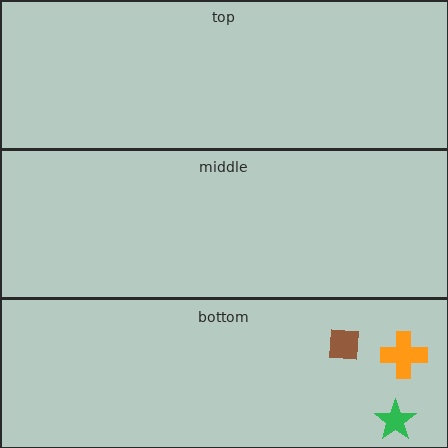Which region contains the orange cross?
The bottom region.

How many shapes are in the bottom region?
3.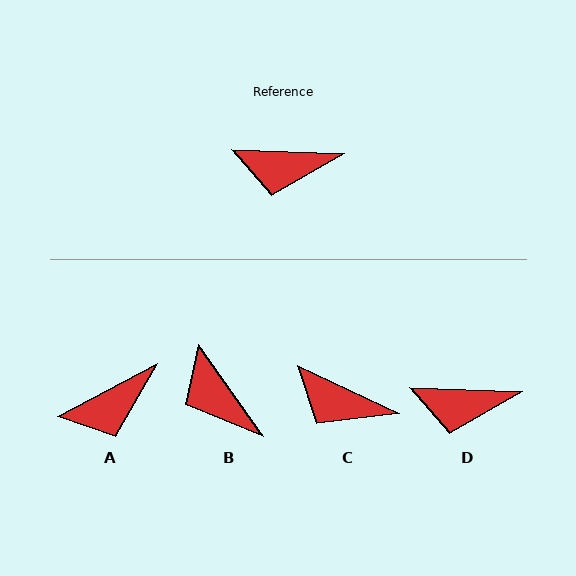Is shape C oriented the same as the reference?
No, it is off by about 23 degrees.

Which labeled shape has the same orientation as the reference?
D.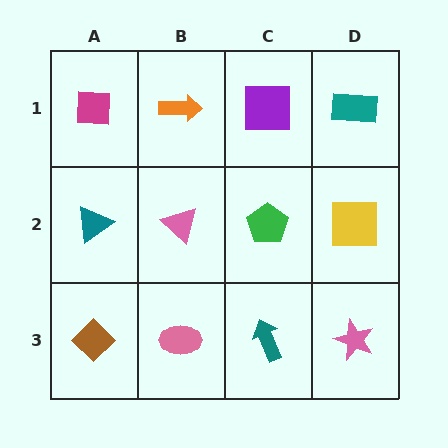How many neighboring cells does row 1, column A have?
2.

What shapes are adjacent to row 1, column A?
A teal triangle (row 2, column A), an orange arrow (row 1, column B).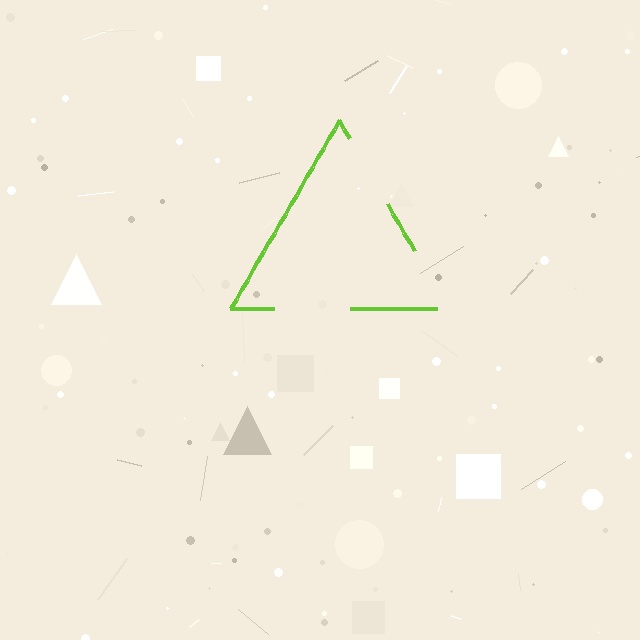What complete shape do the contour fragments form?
The contour fragments form a triangle.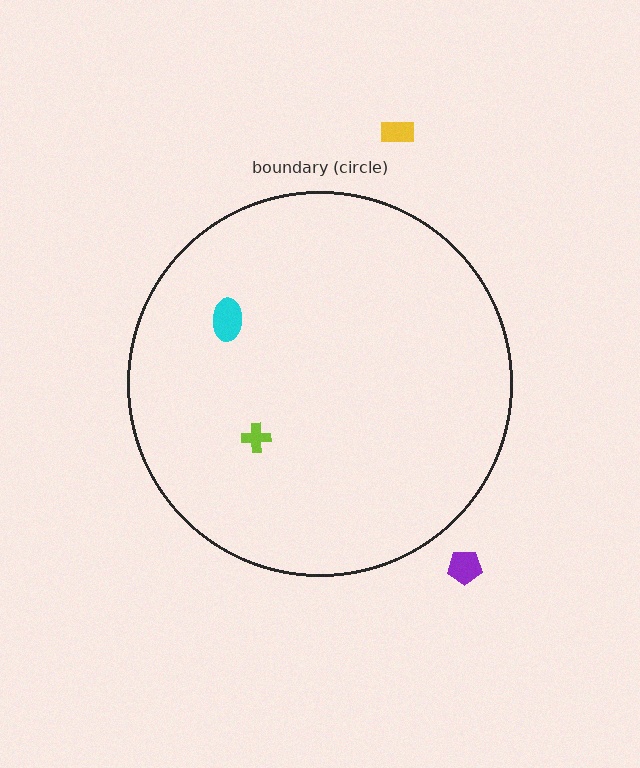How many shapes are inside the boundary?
2 inside, 2 outside.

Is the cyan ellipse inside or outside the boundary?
Inside.